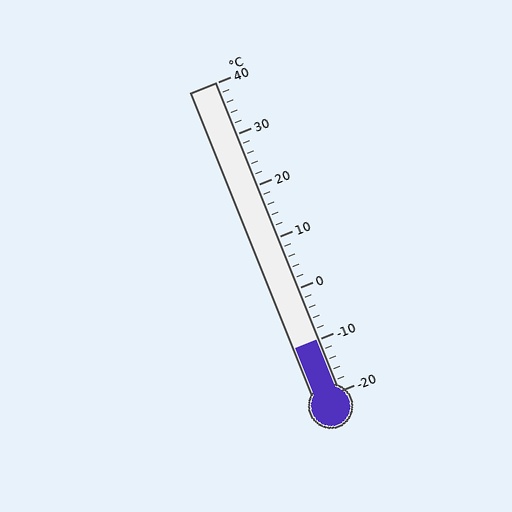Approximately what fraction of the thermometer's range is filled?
The thermometer is filled to approximately 15% of its range.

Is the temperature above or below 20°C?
The temperature is below 20°C.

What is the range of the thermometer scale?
The thermometer scale ranges from -20°C to 40°C.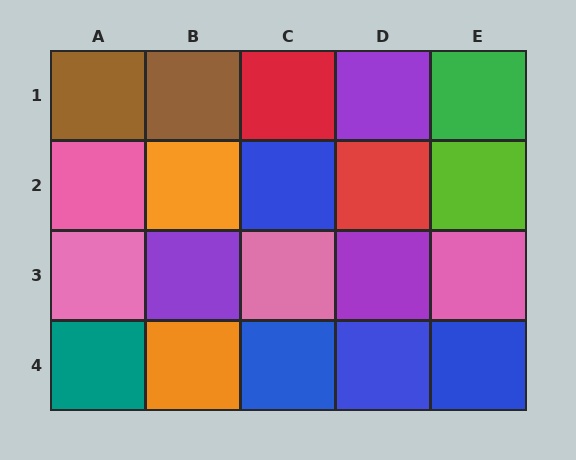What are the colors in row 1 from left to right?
Brown, brown, red, purple, green.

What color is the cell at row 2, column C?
Blue.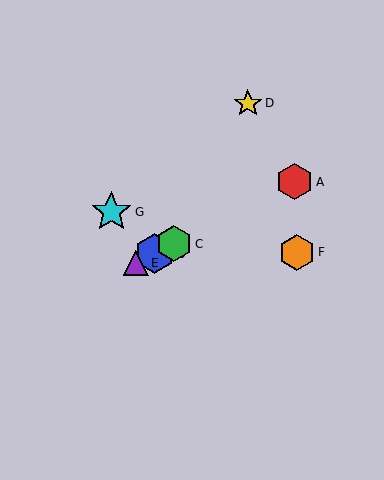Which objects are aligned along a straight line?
Objects A, B, C, E are aligned along a straight line.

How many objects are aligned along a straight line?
4 objects (A, B, C, E) are aligned along a straight line.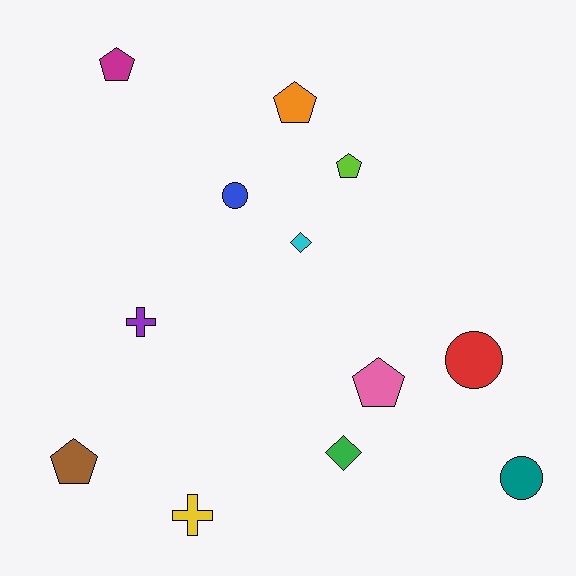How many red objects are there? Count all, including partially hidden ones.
There is 1 red object.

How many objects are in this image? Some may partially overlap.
There are 12 objects.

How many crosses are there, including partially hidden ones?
There are 2 crosses.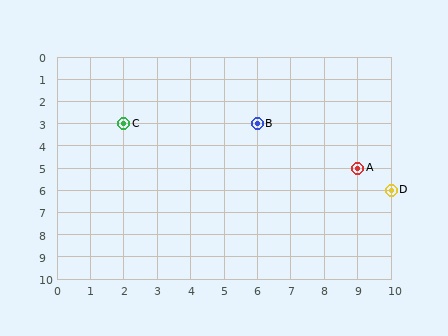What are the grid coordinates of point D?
Point D is at grid coordinates (10, 6).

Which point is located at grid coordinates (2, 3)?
Point C is at (2, 3).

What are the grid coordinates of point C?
Point C is at grid coordinates (2, 3).